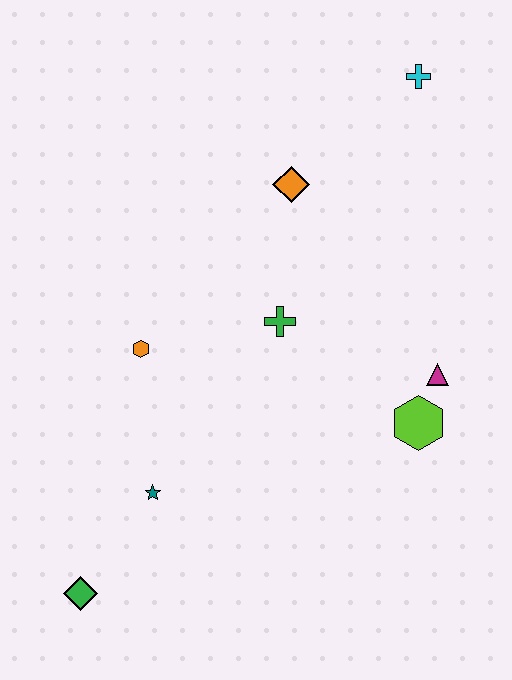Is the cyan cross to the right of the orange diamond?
Yes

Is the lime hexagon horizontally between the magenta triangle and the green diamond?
Yes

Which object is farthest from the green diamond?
The cyan cross is farthest from the green diamond.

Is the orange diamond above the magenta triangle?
Yes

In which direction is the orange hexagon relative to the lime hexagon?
The orange hexagon is to the left of the lime hexagon.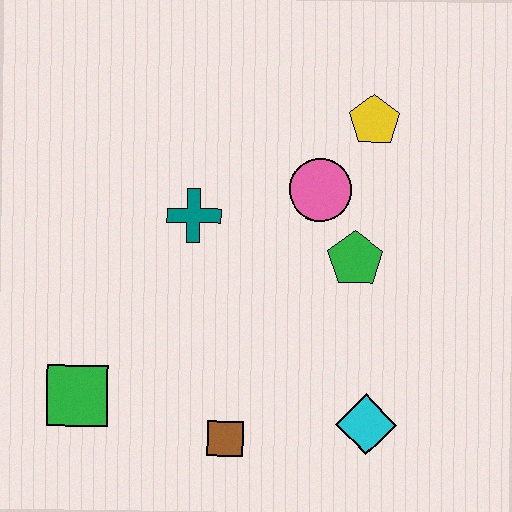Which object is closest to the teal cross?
The pink circle is closest to the teal cross.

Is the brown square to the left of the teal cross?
No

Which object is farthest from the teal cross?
The cyan diamond is farthest from the teal cross.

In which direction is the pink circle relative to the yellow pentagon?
The pink circle is below the yellow pentagon.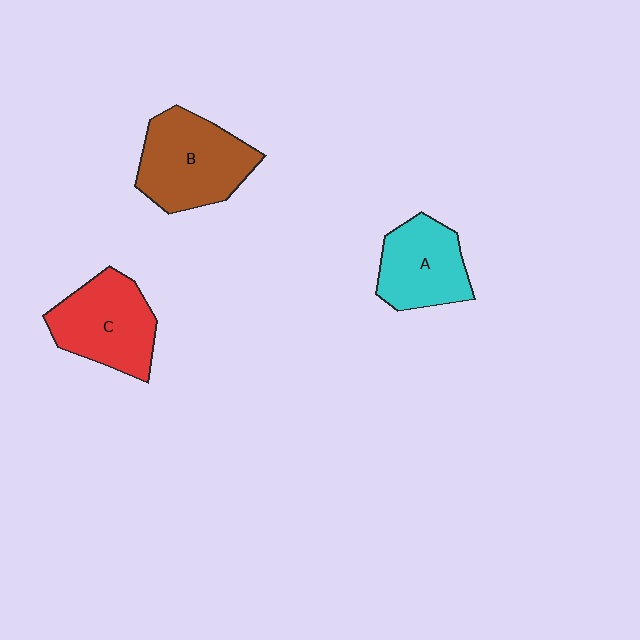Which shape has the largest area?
Shape B (brown).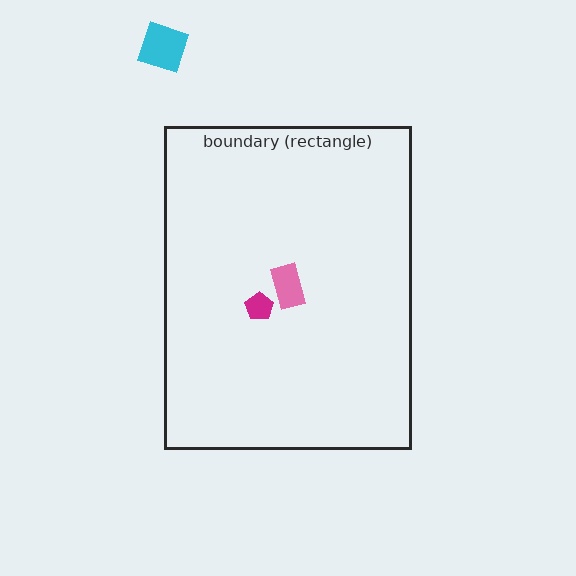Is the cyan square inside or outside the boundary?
Outside.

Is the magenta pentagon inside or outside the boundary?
Inside.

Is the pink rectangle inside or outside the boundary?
Inside.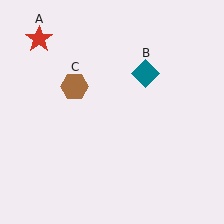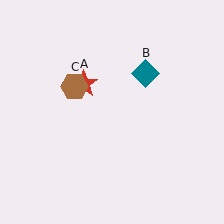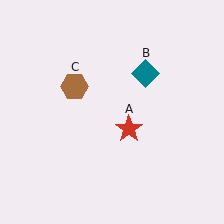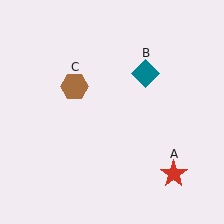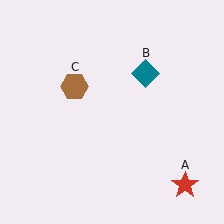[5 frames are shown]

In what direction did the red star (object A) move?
The red star (object A) moved down and to the right.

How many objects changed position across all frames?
1 object changed position: red star (object A).